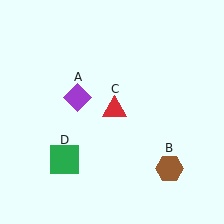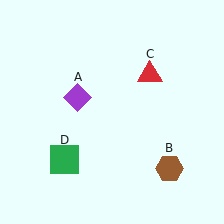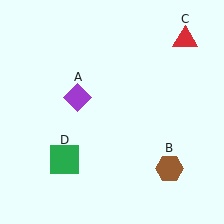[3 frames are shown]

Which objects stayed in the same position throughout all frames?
Purple diamond (object A) and brown hexagon (object B) and green square (object D) remained stationary.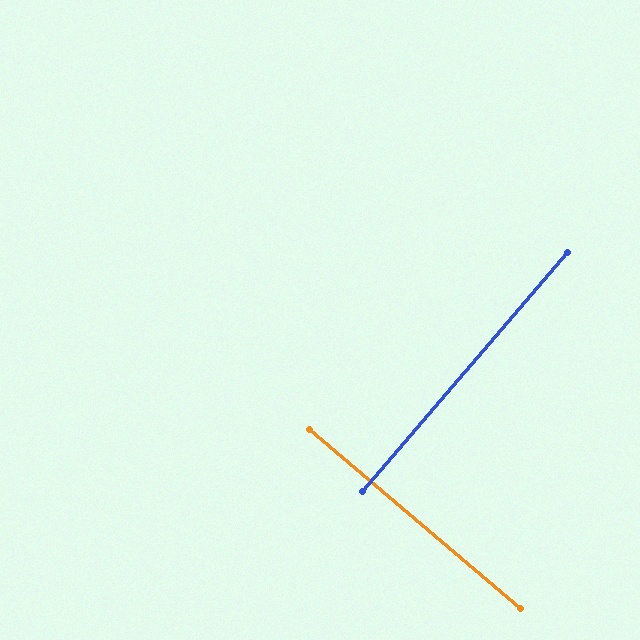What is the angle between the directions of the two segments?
Approximately 90 degrees.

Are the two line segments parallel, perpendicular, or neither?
Perpendicular — they meet at approximately 90°.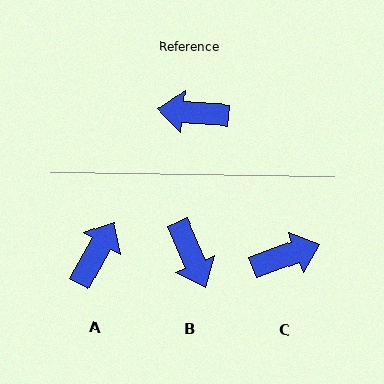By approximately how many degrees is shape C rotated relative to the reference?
Approximately 155 degrees clockwise.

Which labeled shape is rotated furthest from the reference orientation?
C, about 155 degrees away.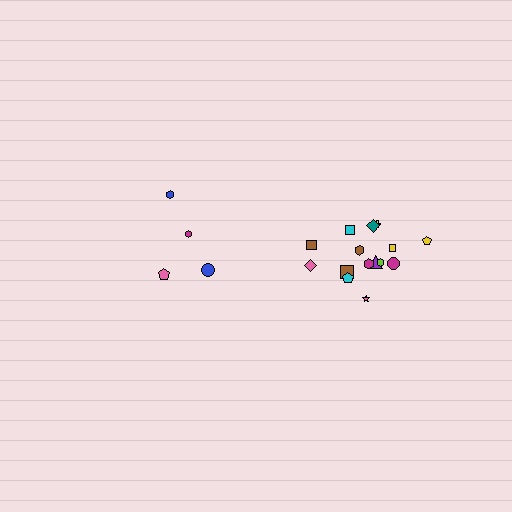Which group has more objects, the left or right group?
The right group.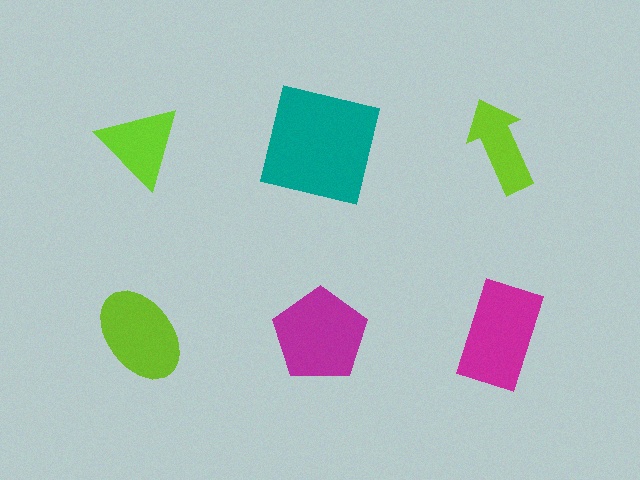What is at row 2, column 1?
A lime ellipse.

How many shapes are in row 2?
3 shapes.